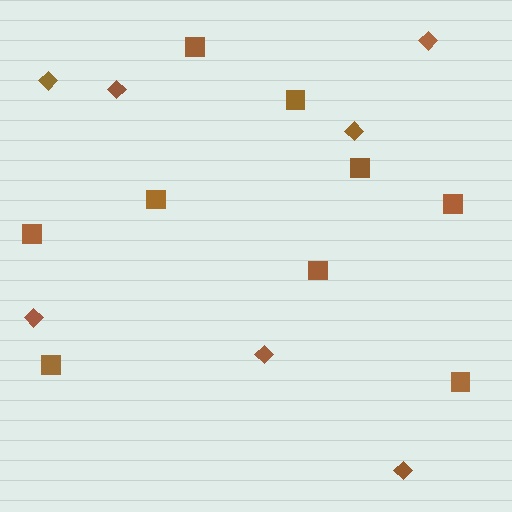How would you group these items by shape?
There are 2 groups: one group of squares (9) and one group of diamonds (7).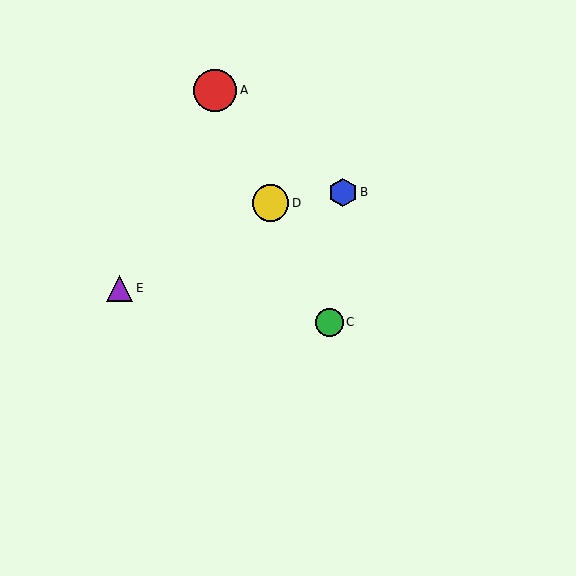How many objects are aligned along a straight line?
3 objects (A, C, D) are aligned along a straight line.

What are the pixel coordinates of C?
Object C is at (329, 322).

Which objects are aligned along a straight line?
Objects A, C, D are aligned along a straight line.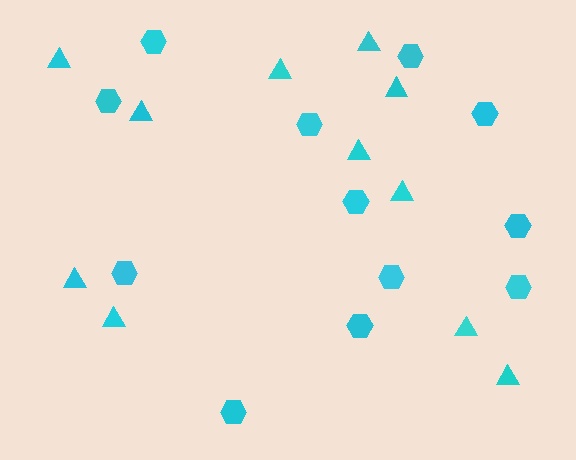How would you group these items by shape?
There are 2 groups: one group of hexagons (12) and one group of triangles (11).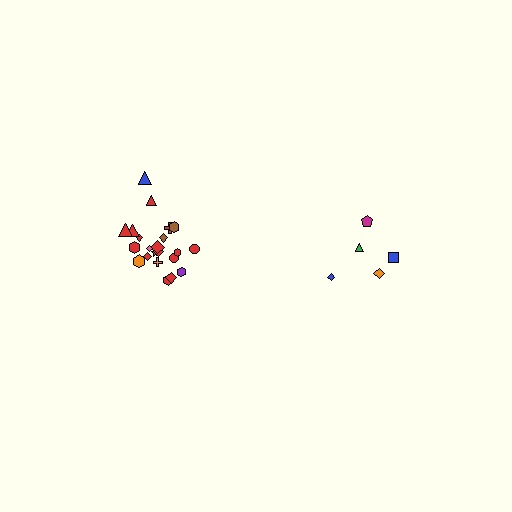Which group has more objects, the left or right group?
The left group.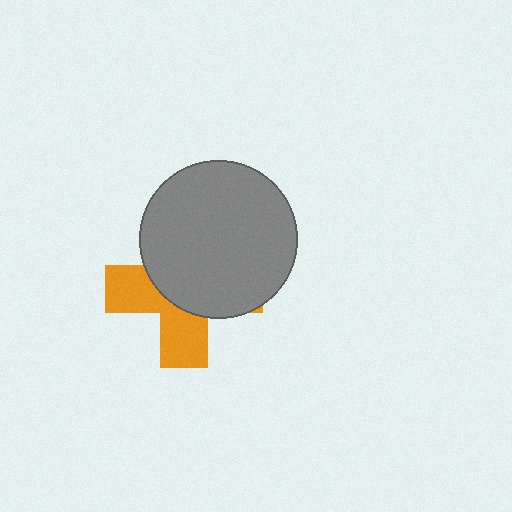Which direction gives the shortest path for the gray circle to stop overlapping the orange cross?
Moving toward the upper-right gives the shortest separation.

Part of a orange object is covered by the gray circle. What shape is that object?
It is a cross.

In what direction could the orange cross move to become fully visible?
The orange cross could move toward the lower-left. That would shift it out from behind the gray circle entirely.